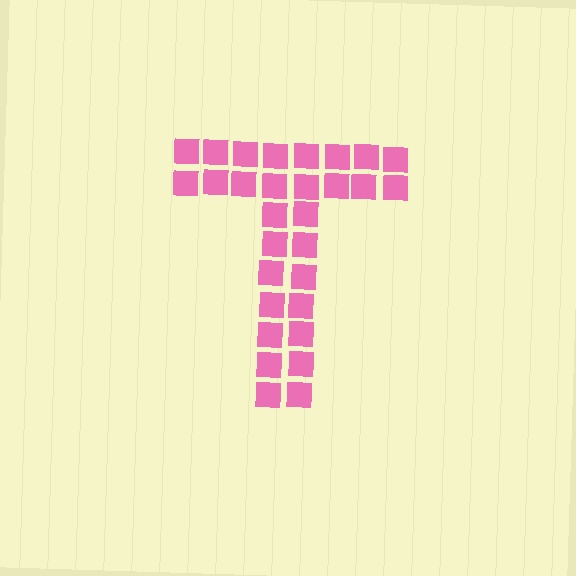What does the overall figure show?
The overall figure shows the letter T.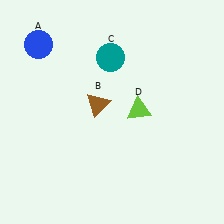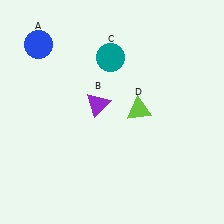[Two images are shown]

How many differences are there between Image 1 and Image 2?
There is 1 difference between the two images.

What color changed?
The triangle (B) changed from brown in Image 1 to purple in Image 2.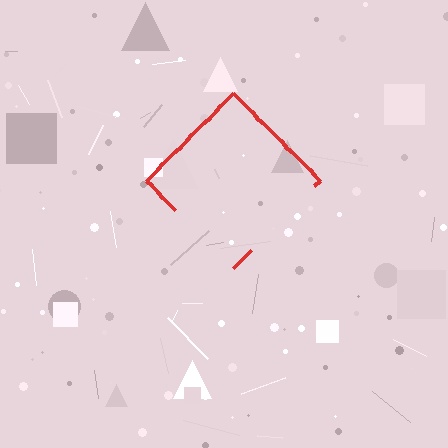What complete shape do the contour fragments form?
The contour fragments form a diamond.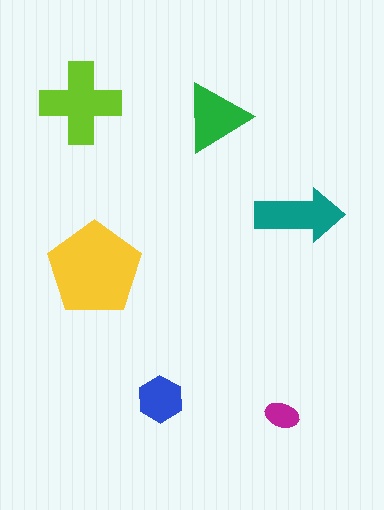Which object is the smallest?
The magenta ellipse.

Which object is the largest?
The yellow pentagon.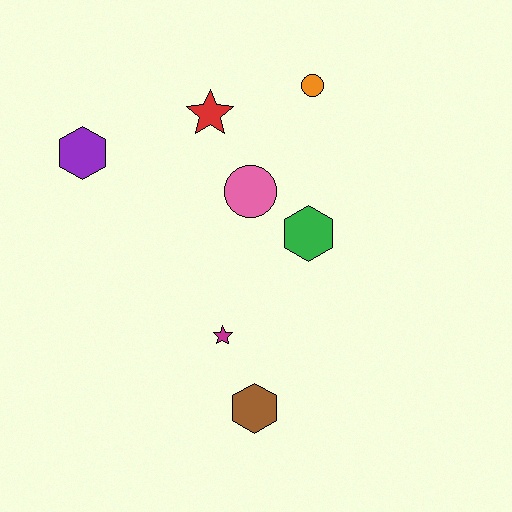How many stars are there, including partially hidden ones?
There are 2 stars.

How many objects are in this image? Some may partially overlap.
There are 7 objects.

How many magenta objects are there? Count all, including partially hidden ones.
There is 1 magenta object.